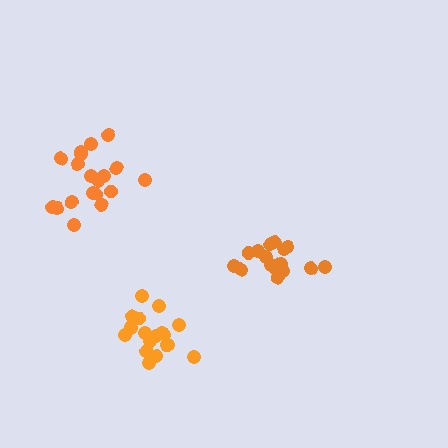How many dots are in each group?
Group 1: 17 dots, Group 2: 19 dots, Group 3: 18 dots (54 total).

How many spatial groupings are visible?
There are 3 spatial groupings.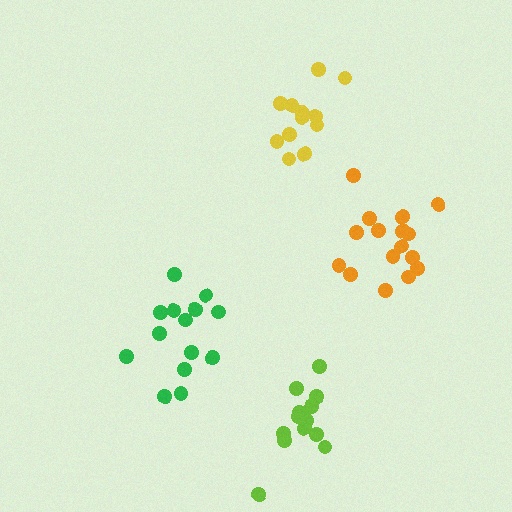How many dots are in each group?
Group 1: 14 dots, Group 2: 13 dots, Group 3: 14 dots, Group 4: 16 dots (57 total).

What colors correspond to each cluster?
The clusters are colored: yellow, lime, green, orange.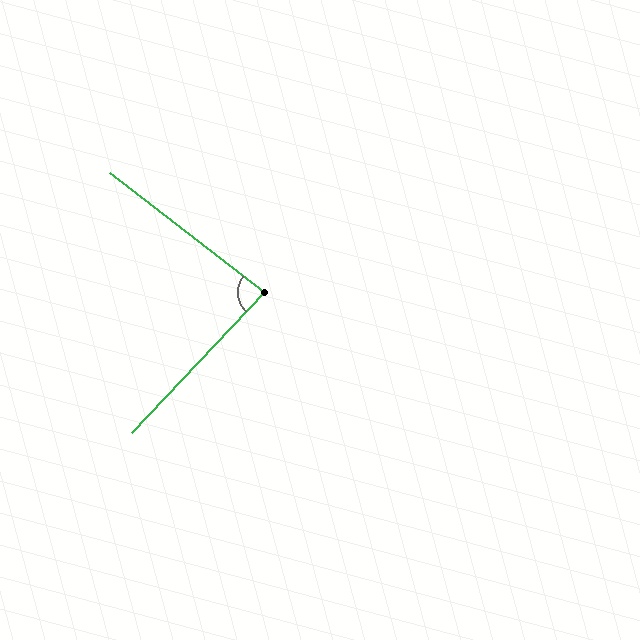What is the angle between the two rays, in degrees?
Approximately 84 degrees.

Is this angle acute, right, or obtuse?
It is acute.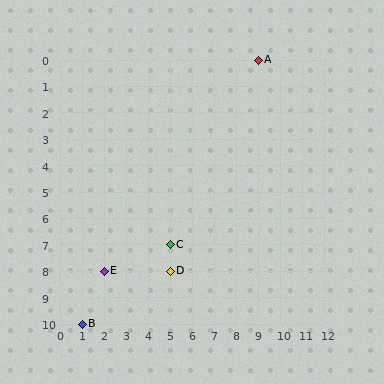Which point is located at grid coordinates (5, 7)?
Point C is at (5, 7).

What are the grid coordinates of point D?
Point D is at grid coordinates (5, 8).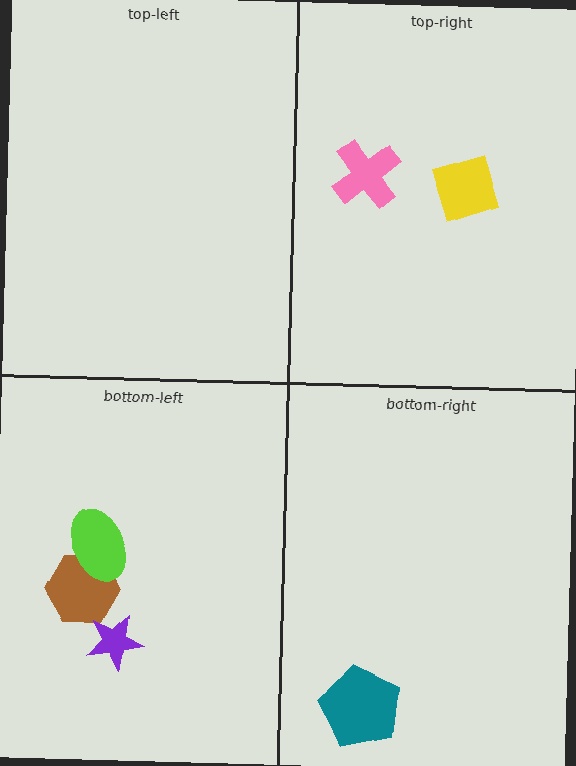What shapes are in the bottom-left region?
The brown hexagon, the purple star, the lime ellipse.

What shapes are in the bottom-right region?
The teal pentagon.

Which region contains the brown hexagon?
The bottom-left region.